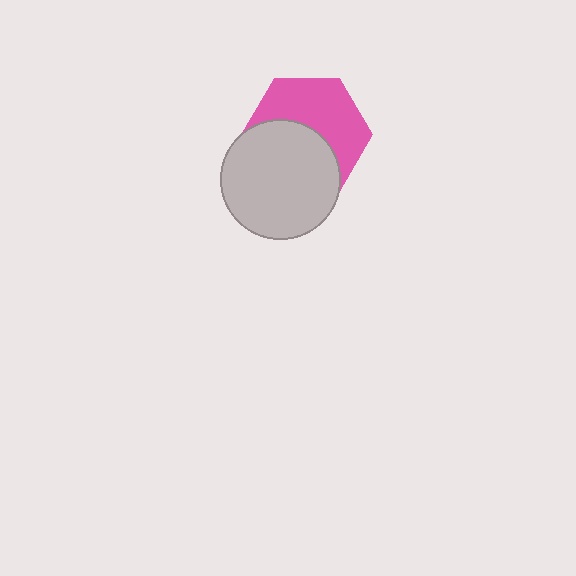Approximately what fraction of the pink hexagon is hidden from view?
Roughly 47% of the pink hexagon is hidden behind the light gray circle.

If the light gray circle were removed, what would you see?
You would see the complete pink hexagon.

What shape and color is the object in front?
The object in front is a light gray circle.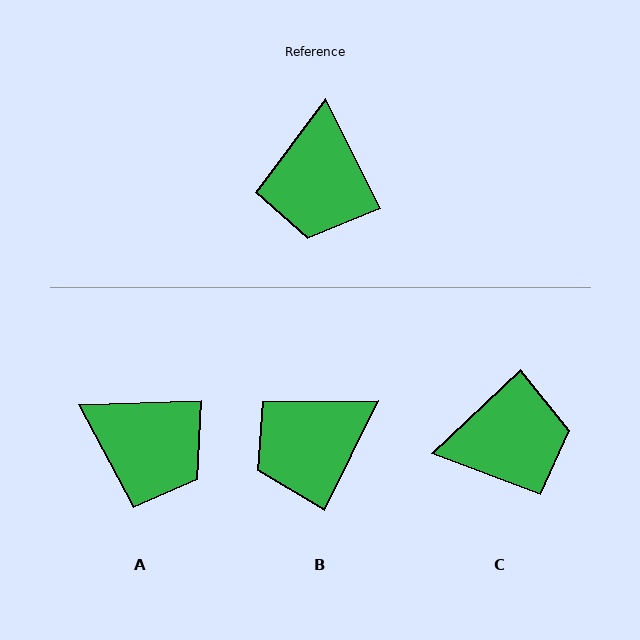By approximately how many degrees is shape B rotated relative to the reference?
Approximately 53 degrees clockwise.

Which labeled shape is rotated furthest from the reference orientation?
C, about 107 degrees away.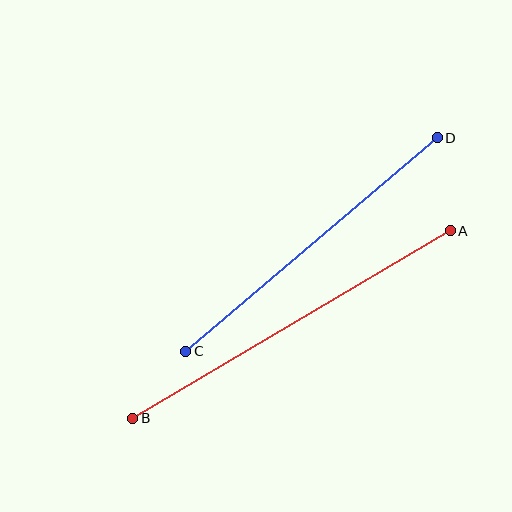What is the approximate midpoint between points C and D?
The midpoint is at approximately (312, 244) pixels.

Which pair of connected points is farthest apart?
Points A and B are farthest apart.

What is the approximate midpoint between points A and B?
The midpoint is at approximately (292, 324) pixels.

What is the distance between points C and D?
The distance is approximately 330 pixels.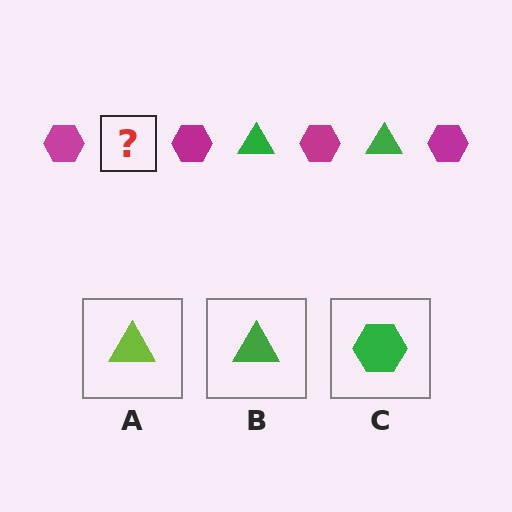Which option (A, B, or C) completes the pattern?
B.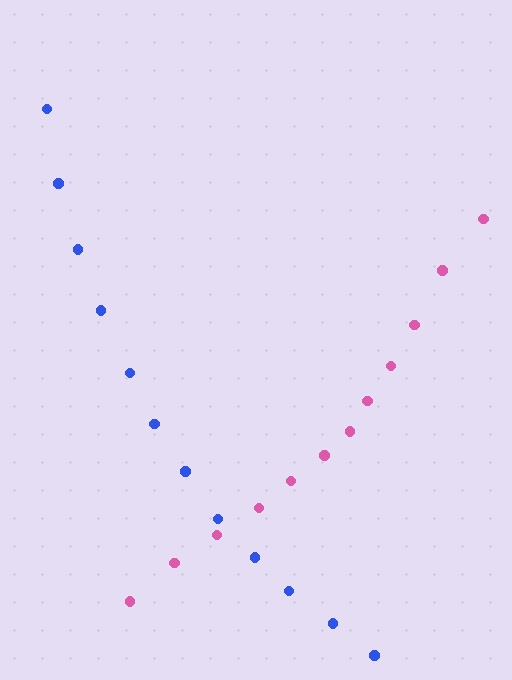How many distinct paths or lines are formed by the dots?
There are 2 distinct paths.